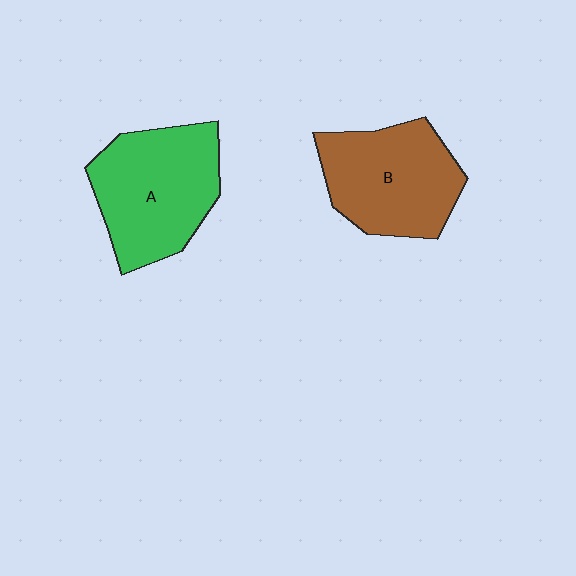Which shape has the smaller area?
Shape B (brown).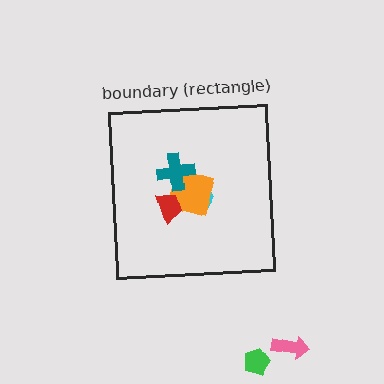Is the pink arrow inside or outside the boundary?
Outside.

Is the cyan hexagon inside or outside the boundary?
Inside.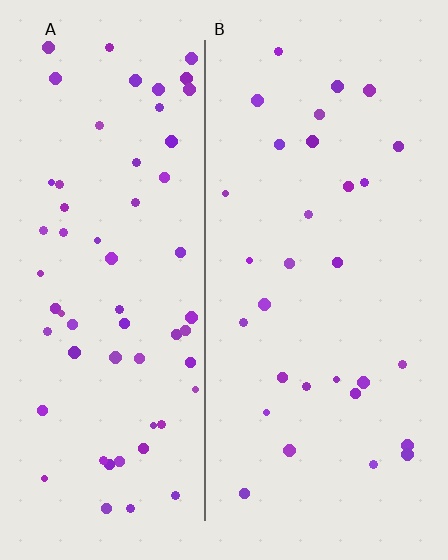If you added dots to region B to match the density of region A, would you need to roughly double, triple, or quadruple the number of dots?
Approximately double.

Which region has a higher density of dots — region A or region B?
A (the left).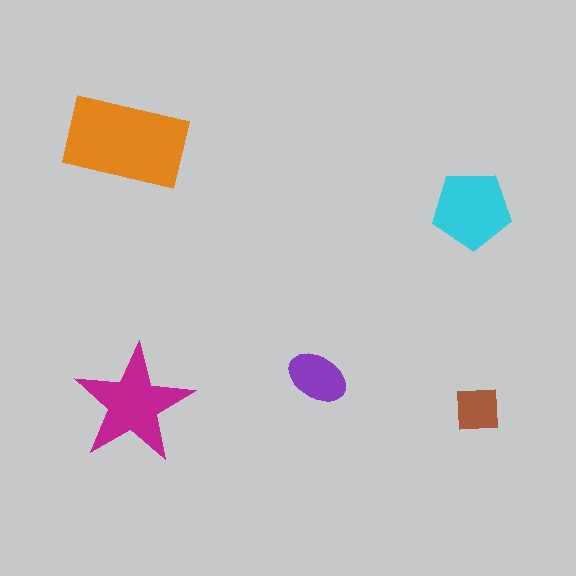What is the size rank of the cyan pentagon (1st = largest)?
3rd.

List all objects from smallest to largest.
The brown square, the purple ellipse, the cyan pentagon, the magenta star, the orange rectangle.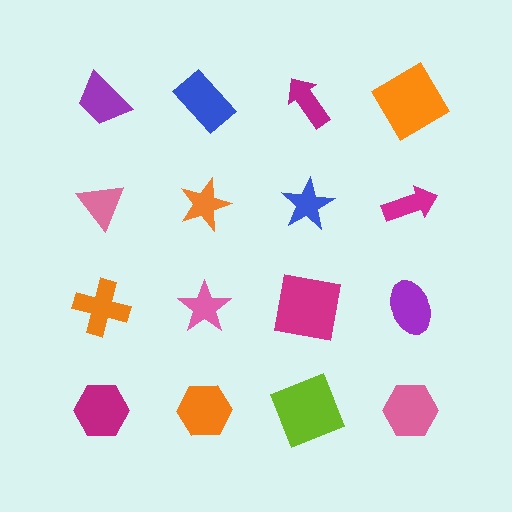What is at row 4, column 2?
An orange hexagon.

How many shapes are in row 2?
4 shapes.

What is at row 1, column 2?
A blue rectangle.